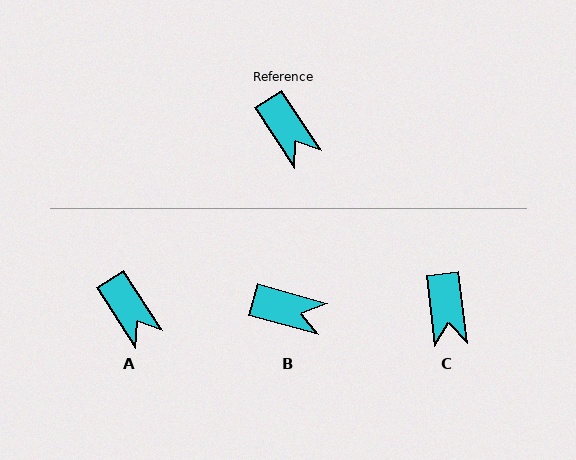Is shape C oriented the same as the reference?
No, it is off by about 26 degrees.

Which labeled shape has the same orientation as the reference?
A.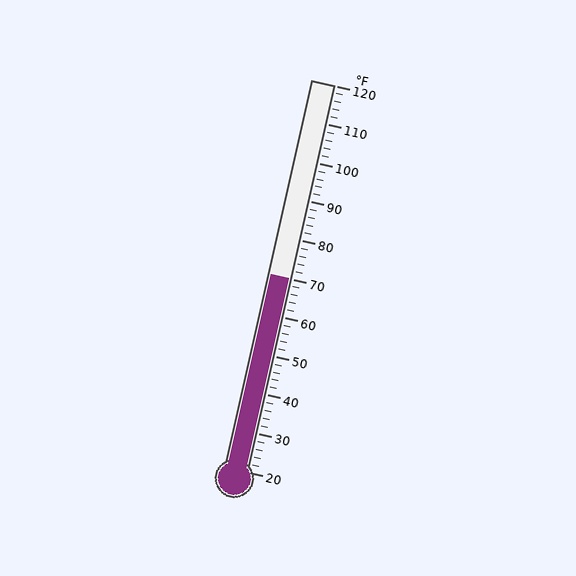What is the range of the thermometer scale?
The thermometer scale ranges from 20°F to 120°F.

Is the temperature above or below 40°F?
The temperature is above 40°F.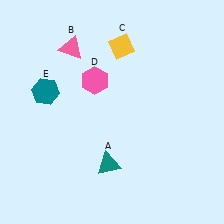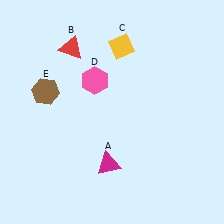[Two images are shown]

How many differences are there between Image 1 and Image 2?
There are 3 differences between the two images.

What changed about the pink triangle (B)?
In Image 1, B is pink. In Image 2, it changed to red.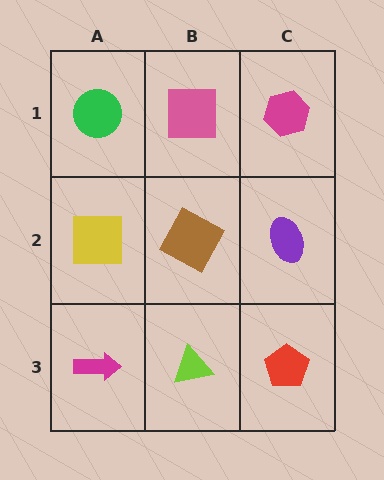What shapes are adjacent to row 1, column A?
A yellow square (row 2, column A), a pink square (row 1, column B).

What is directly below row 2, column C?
A red pentagon.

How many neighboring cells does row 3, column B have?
3.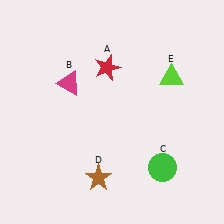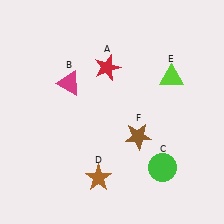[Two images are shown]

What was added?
A brown star (F) was added in Image 2.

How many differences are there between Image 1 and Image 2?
There is 1 difference between the two images.